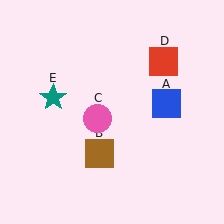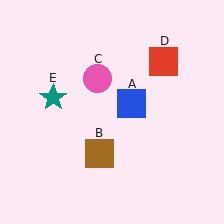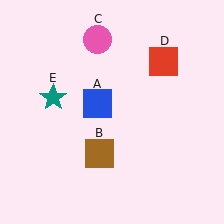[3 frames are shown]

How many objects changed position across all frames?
2 objects changed position: blue square (object A), pink circle (object C).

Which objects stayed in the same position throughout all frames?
Brown square (object B) and red square (object D) and teal star (object E) remained stationary.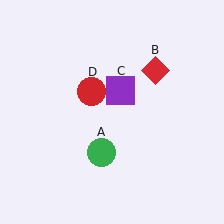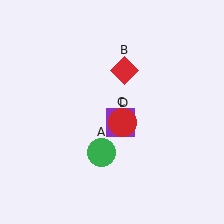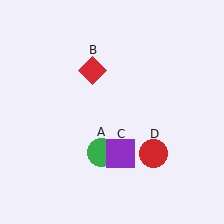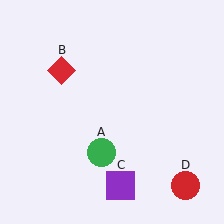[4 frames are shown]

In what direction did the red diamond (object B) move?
The red diamond (object B) moved left.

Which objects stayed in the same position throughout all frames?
Green circle (object A) remained stationary.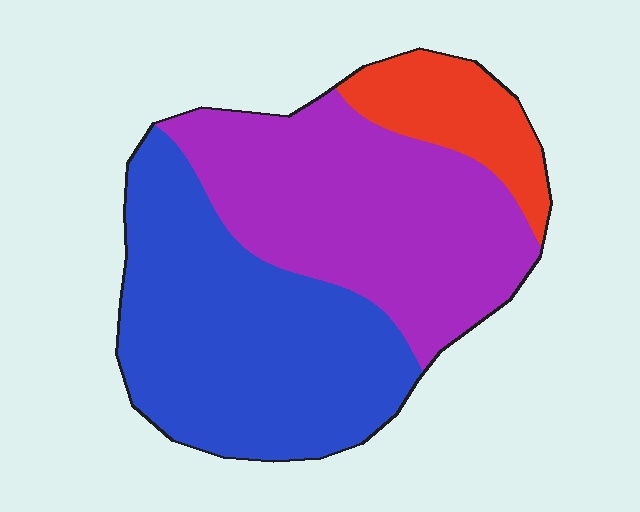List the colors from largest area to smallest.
From largest to smallest: blue, purple, red.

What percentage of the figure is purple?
Purple covers 42% of the figure.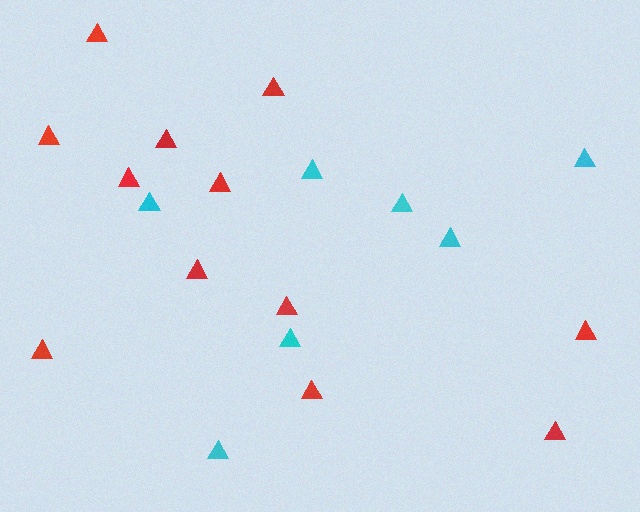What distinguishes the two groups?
There are 2 groups: one group of red triangles (12) and one group of cyan triangles (7).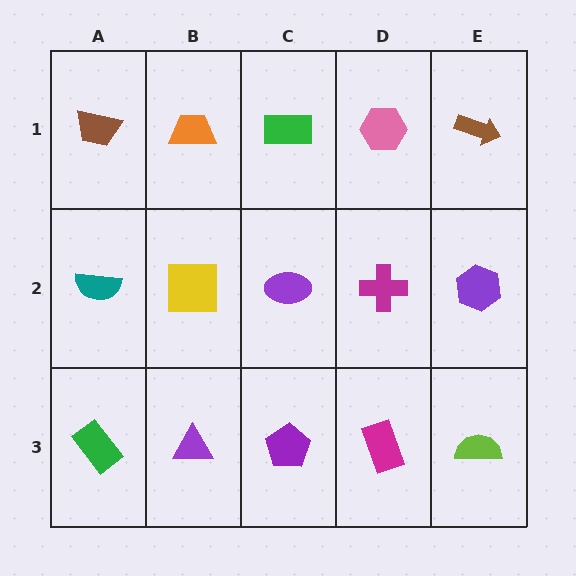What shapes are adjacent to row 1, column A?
A teal semicircle (row 2, column A), an orange trapezoid (row 1, column B).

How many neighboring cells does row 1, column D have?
3.